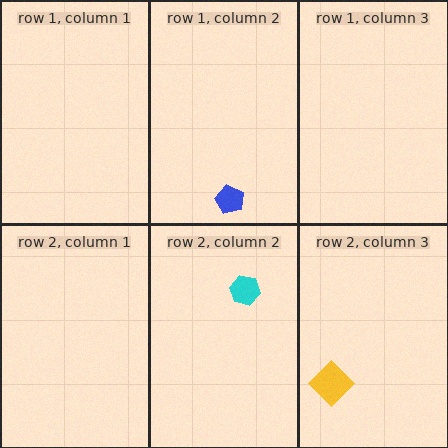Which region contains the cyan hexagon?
The row 2, column 2 region.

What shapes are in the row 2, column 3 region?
The yellow diamond.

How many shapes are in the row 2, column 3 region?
1.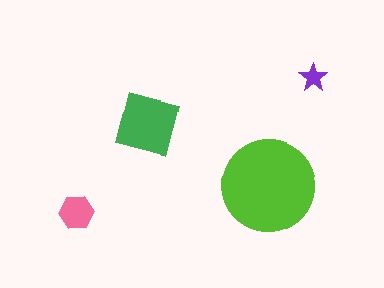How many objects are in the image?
There are 4 objects in the image.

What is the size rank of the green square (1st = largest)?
2nd.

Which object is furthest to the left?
The pink hexagon is leftmost.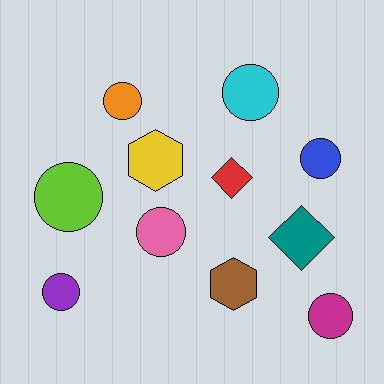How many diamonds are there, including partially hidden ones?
There are 2 diamonds.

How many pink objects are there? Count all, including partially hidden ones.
There is 1 pink object.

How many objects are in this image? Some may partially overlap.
There are 11 objects.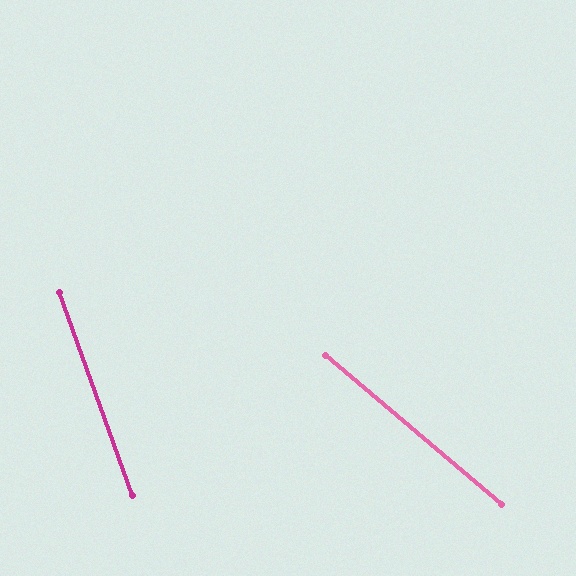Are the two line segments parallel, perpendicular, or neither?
Neither parallel nor perpendicular — they differ by about 30°.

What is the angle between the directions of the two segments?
Approximately 30 degrees.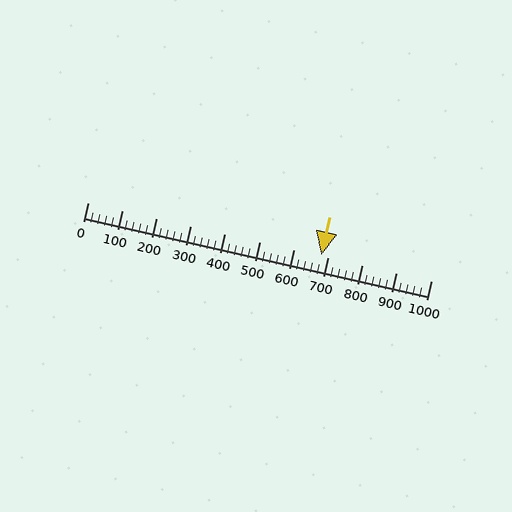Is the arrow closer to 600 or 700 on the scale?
The arrow is closer to 700.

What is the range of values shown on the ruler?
The ruler shows values from 0 to 1000.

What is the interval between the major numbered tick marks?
The major tick marks are spaced 100 units apart.